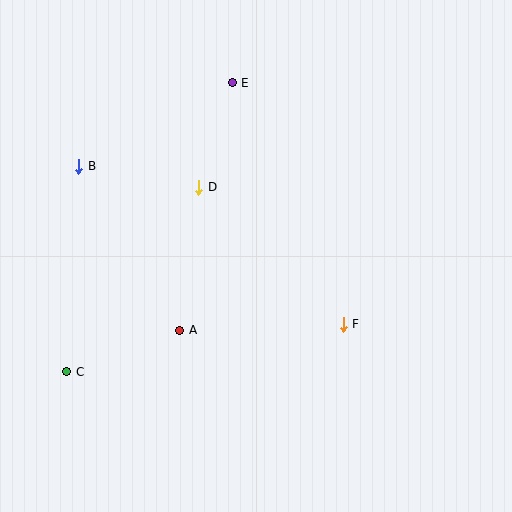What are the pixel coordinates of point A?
Point A is at (180, 330).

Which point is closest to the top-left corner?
Point B is closest to the top-left corner.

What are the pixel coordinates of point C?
Point C is at (67, 372).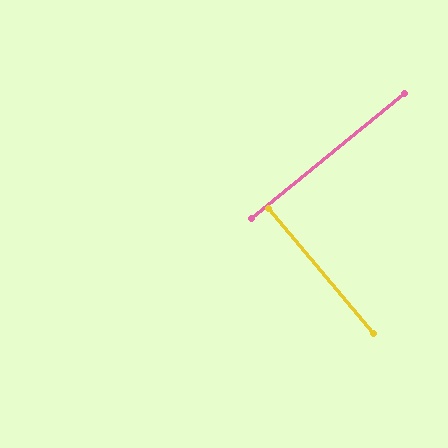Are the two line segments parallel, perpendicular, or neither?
Perpendicular — they meet at approximately 89°.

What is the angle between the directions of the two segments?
Approximately 89 degrees.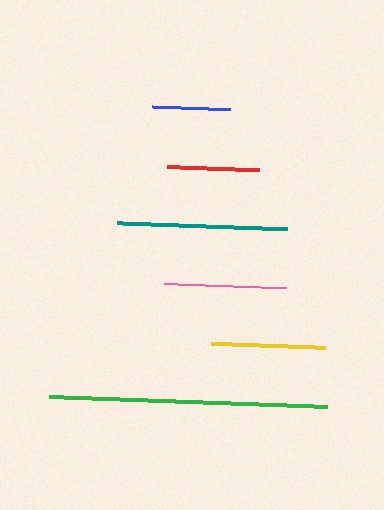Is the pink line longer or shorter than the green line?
The green line is longer than the pink line.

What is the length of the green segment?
The green segment is approximately 278 pixels long.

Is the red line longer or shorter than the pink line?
The pink line is longer than the red line.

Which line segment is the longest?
The green line is the longest at approximately 278 pixels.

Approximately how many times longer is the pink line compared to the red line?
The pink line is approximately 1.3 times the length of the red line.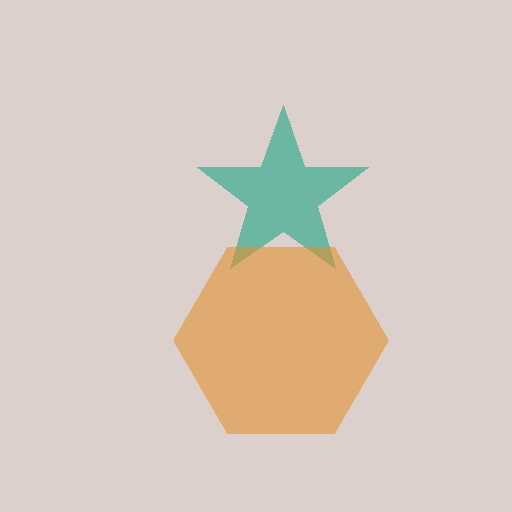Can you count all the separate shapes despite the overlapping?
Yes, there are 2 separate shapes.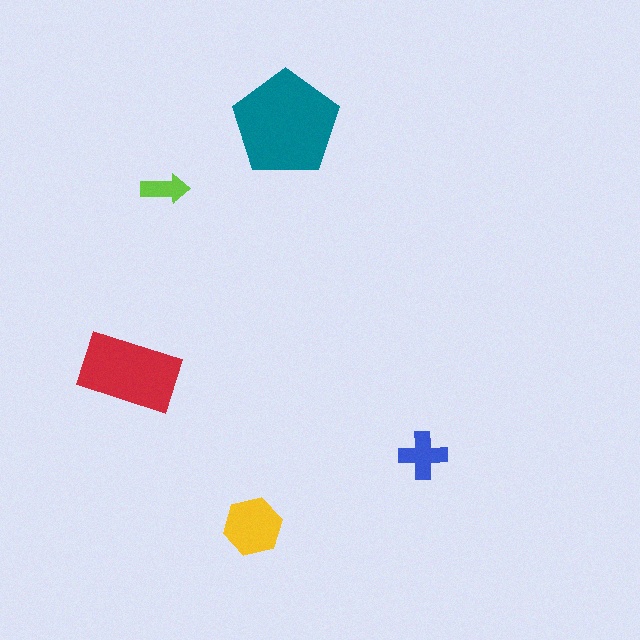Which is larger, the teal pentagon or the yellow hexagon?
The teal pentagon.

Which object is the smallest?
The lime arrow.